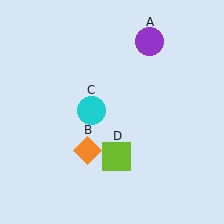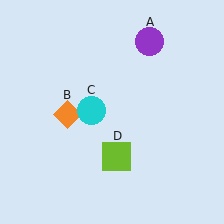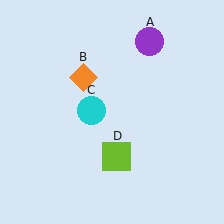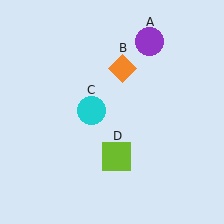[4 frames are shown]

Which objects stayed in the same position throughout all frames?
Purple circle (object A) and cyan circle (object C) and lime square (object D) remained stationary.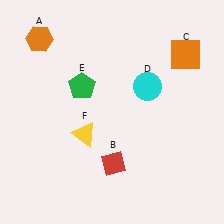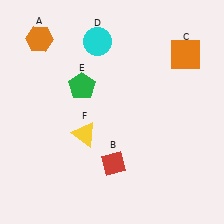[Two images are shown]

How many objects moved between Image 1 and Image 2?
1 object moved between the two images.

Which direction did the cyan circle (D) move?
The cyan circle (D) moved left.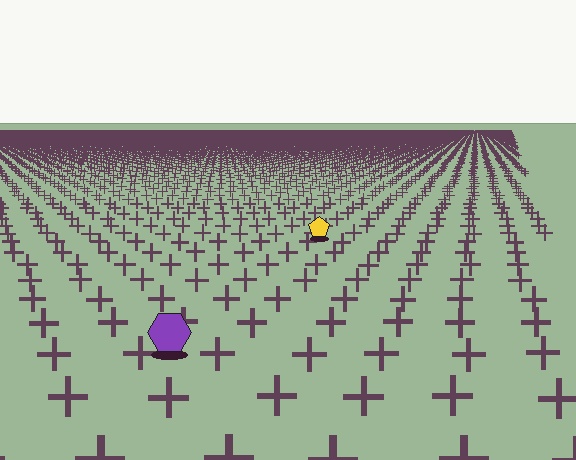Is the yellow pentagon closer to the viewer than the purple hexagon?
No. The purple hexagon is closer — you can tell from the texture gradient: the ground texture is coarser near it.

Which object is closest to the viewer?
The purple hexagon is closest. The texture marks near it are larger and more spread out.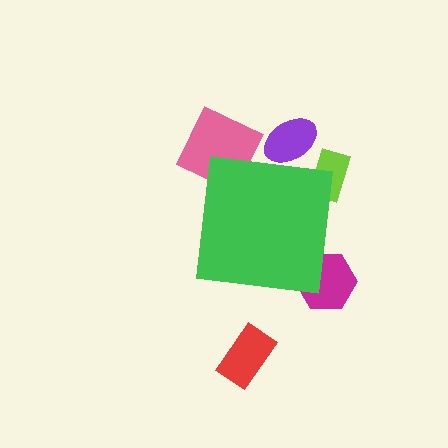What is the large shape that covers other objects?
A green square.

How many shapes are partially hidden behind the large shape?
4 shapes are partially hidden.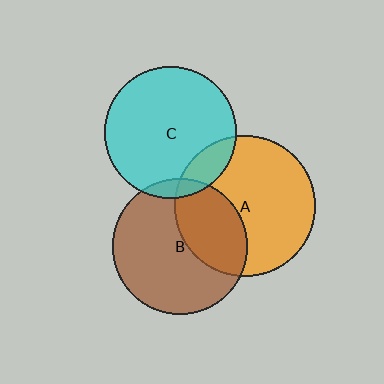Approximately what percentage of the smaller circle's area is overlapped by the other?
Approximately 35%.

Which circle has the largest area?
Circle A (orange).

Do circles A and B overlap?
Yes.